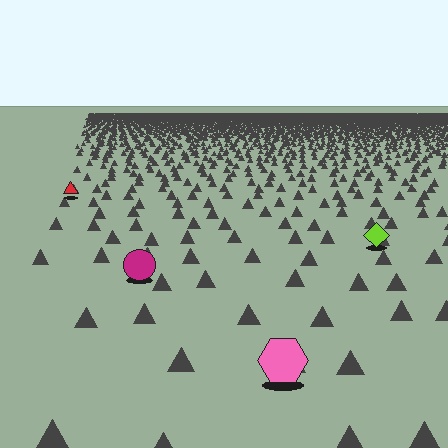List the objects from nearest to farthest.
From nearest to farthest: the pink hexagon, the magenta circle, the lime diamond, the red triangle.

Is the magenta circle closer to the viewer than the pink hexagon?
No. The pink hexagon is closer — you can tell from the texture gradient: the ground texture is coarser near it.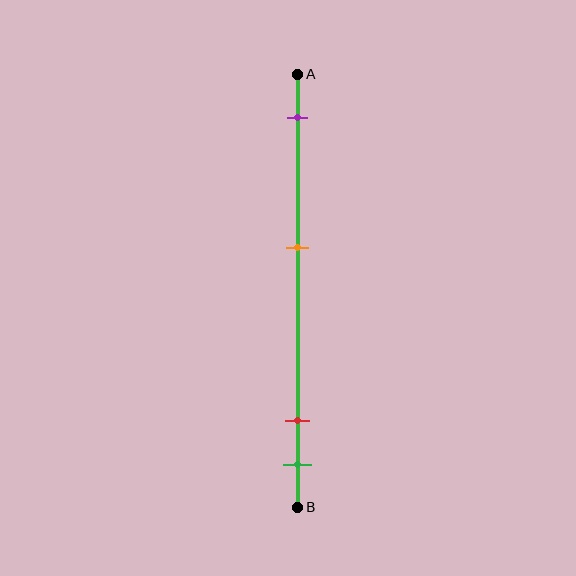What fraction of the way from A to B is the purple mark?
The purple mark is approximately 10% (0.1) of the way from A to B.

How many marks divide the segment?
There are 4 marks dividing the segment.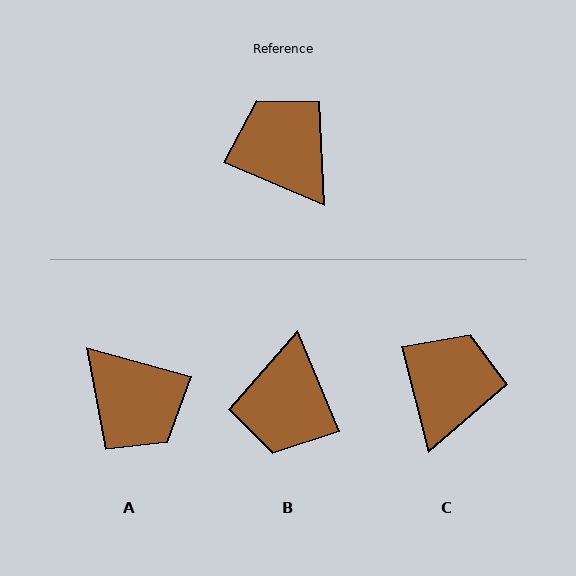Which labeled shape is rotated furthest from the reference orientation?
A, about 172 degrees away.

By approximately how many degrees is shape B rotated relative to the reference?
Approximately 136 degrees counter-clockwise.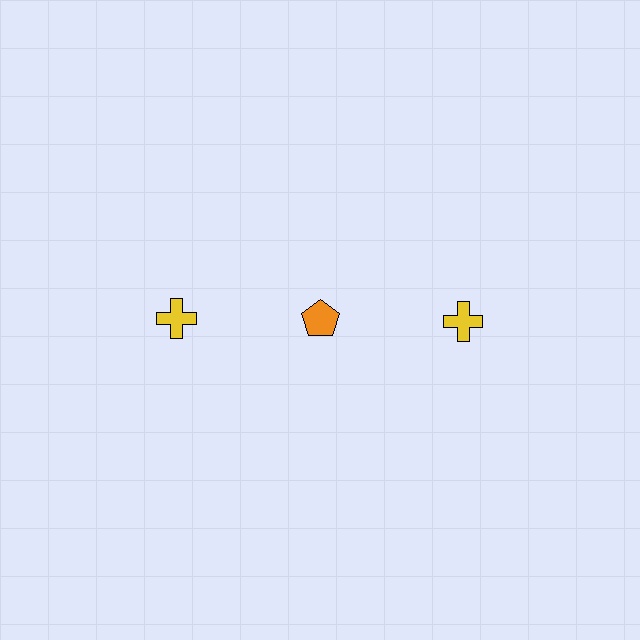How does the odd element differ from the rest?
It differs in both color (orange instead of yellow) and shape (pentagon instead of cross).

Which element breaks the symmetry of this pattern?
The orange pentagon in the top row, second from left column breaks the symmetry. All other shapes are yellow crosses.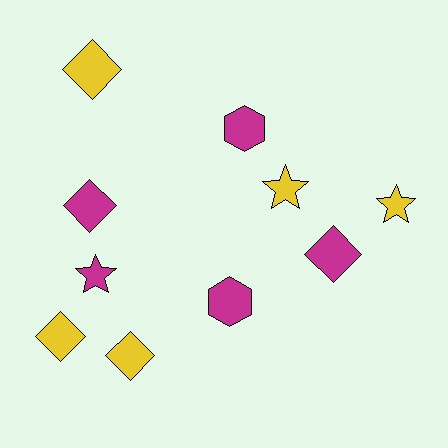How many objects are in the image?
There are 10 objects.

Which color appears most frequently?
Magenta, with 5 objects.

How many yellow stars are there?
There are 2 yellow stars.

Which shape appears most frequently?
Diamond, with 5 objects.